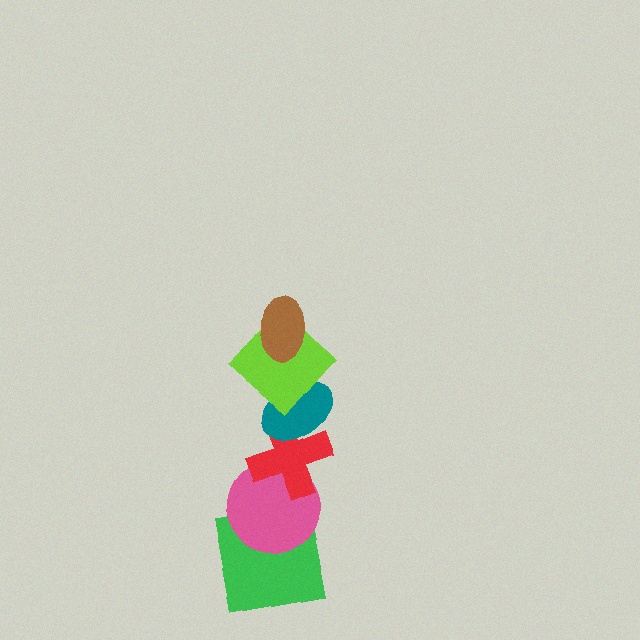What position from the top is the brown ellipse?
The brown ellipse is 1st from the top.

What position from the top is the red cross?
The red cross is 4th from the top.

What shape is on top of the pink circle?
The red cross is on top of the pink circle.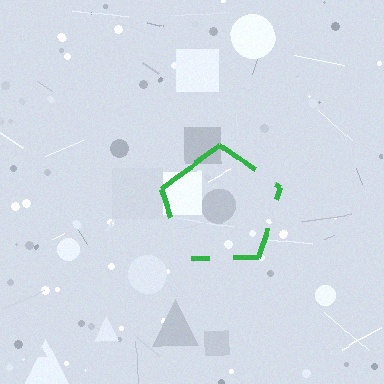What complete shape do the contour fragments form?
The contour fragments form a pentagon.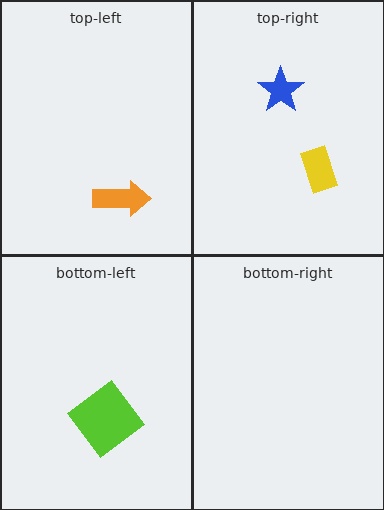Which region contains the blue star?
The top-right region.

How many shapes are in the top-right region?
2.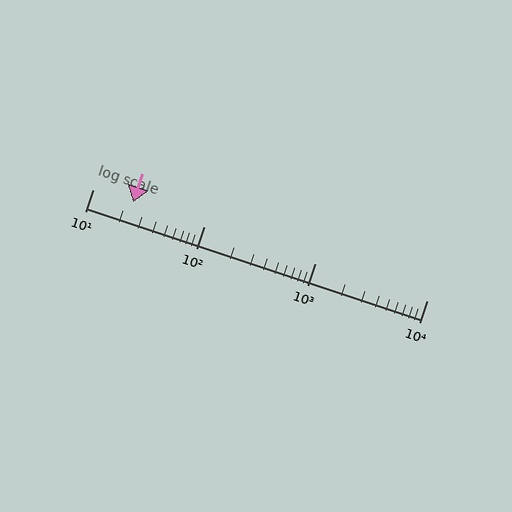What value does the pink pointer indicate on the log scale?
The pointer indicates approximately 23.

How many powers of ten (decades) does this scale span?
The scale spans 3 decades, from 10 to 10000.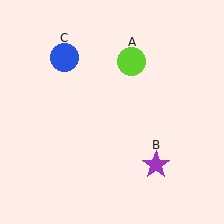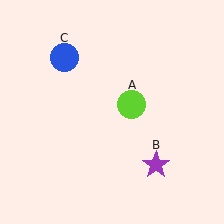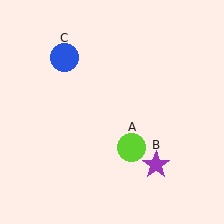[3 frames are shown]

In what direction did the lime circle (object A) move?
The lime circle (object A) moved down.